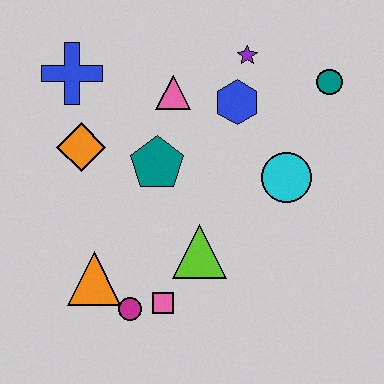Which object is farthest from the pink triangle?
The magenta circle is farthest from the pink triangle.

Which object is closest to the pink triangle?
The blue hexagon is closest to the pink triangle.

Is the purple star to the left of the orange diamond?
No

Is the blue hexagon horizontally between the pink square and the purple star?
Yes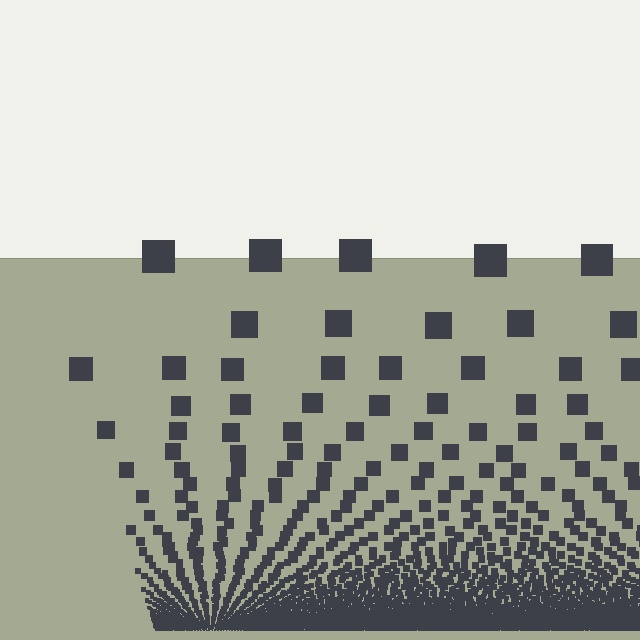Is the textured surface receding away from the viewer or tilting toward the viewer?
The surface appears to tilt toward the viewer. Texture elements get larger and sparser toward the top.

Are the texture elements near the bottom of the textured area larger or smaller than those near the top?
Smaller. The gradient is inverted — elements near the bottom are smaller and denser.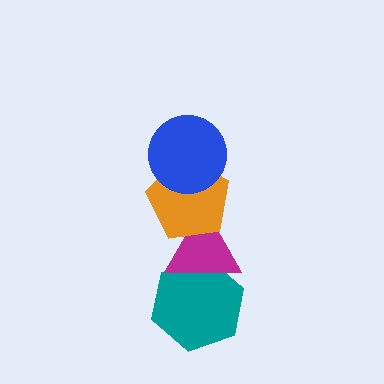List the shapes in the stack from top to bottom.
From top to bottom: the blue circle, the orange pentagon, the magenta triangle, the teal hexagon.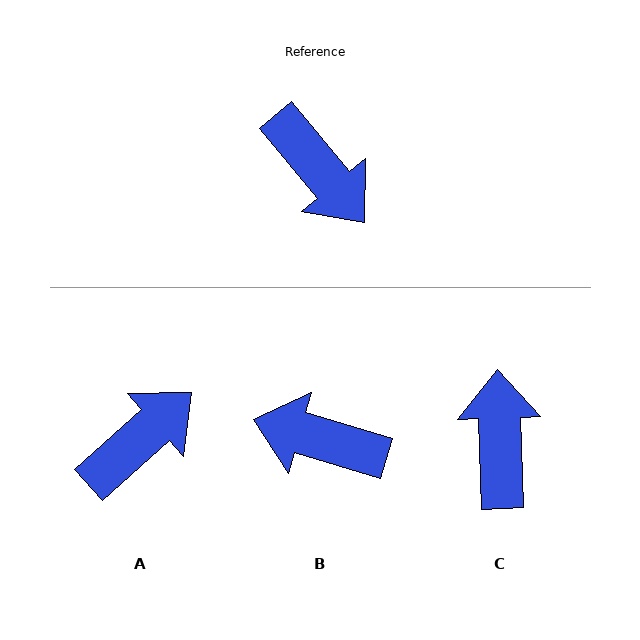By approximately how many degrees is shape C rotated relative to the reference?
Approximately 142 degrees counter-clockwise.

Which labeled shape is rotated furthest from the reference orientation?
B, about 146 degrees away.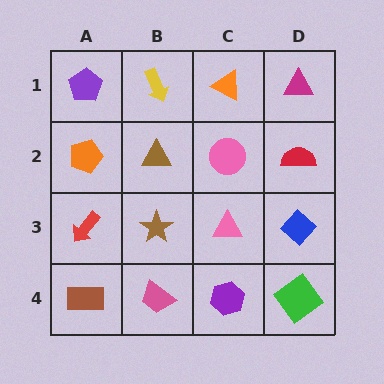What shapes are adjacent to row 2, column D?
A magenta triangle (row 1, column D), a blue diamond (row 3, column D), a pink circle (row 2, column C).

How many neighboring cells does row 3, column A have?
3.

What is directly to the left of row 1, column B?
A purple pentagon.